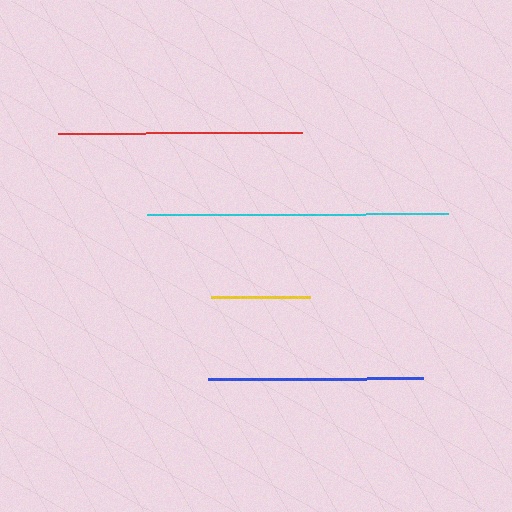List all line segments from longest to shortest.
From longest to shortest: cyan, red, blue, yellow.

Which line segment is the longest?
The cyan line is the longest at approximately 301 pixels.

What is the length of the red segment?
The red segment is approximately 245 pixels long.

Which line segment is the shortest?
The yellow line is the shortest at approximately 99 pixels.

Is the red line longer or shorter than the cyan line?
The cyan line is longer than the red line.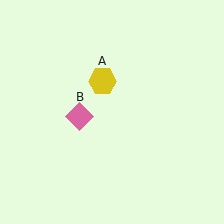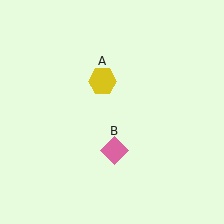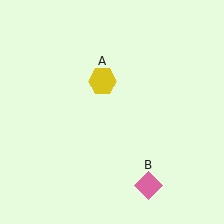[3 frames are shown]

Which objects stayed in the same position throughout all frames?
Yellow hexagon (object A) remained stationary.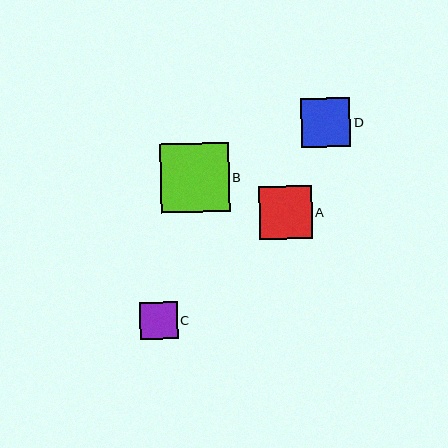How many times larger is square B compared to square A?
Square B is approximately 1.3 times the size of square A.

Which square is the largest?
Square B is the largest with a size of approximately 69 pixels.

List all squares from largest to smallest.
From largest to smallest: B, A, D, C.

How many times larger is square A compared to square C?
Square A is approximately 1.4 times the size of square C.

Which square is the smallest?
Square C is the smallest with a size of approximately 37 pixels.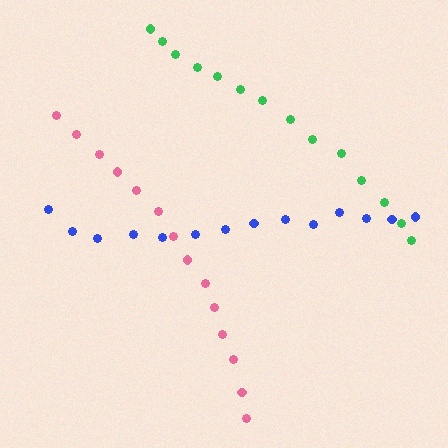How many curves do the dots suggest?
There are 3 distinct paths.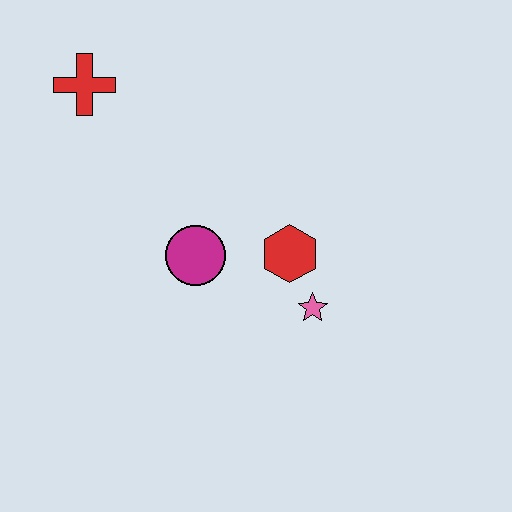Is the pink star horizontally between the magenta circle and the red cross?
No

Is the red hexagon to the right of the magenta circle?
Yes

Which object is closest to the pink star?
The red hexagon is closest to the pink star.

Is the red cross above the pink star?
Yes